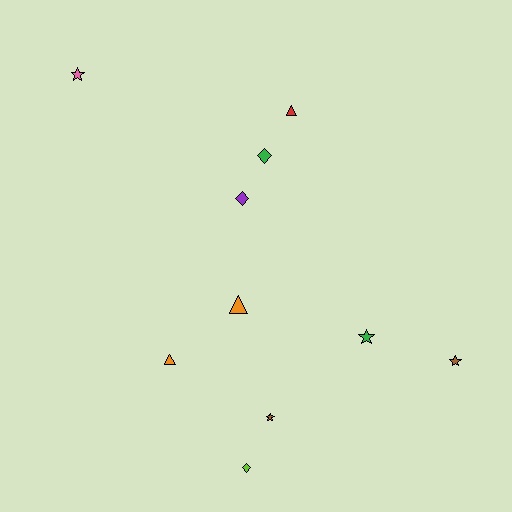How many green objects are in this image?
There are 2 green objects.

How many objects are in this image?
There are 10 objects.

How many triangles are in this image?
There are 3 triangles.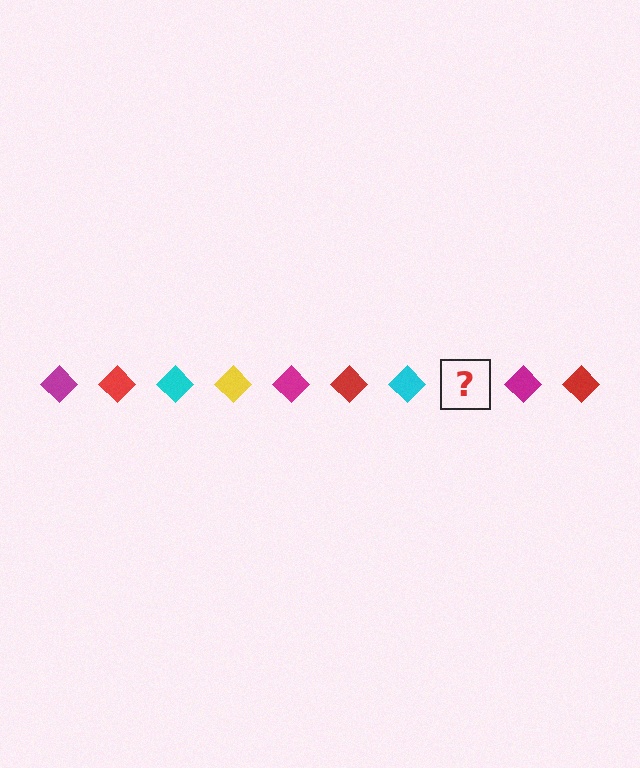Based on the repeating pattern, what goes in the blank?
The blank should be a yellow diamond.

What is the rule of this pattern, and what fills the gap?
The rule is that the pattern cycles through magenta, red, cyan, yellow diamonds. The gap should be filled with a yellow diamond.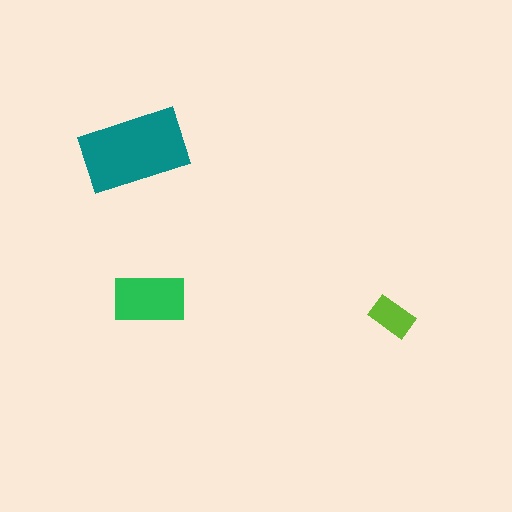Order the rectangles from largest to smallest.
the teal one, the green one, the lime one.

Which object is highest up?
The teal rectangle is topmost.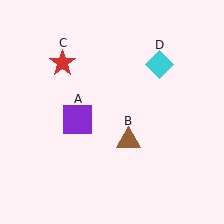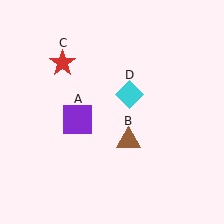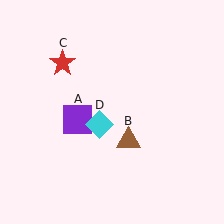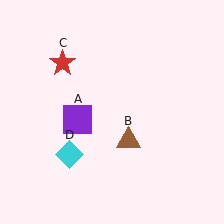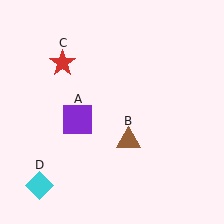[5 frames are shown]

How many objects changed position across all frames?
1 object changed position: cyan diamond (object D).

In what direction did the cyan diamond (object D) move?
The cyan diamond (object D) moved down and to the left.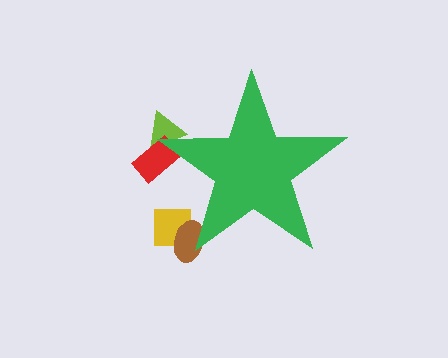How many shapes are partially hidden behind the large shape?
4 shapes are partially hidden.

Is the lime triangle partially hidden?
Yes, the lime triangle is partially hidden behind the green star.